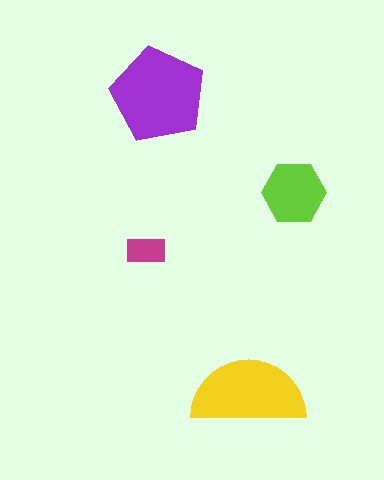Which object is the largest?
The purple pentagon.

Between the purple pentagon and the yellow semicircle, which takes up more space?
The purple pentagon.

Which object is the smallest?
The magenta rectangle.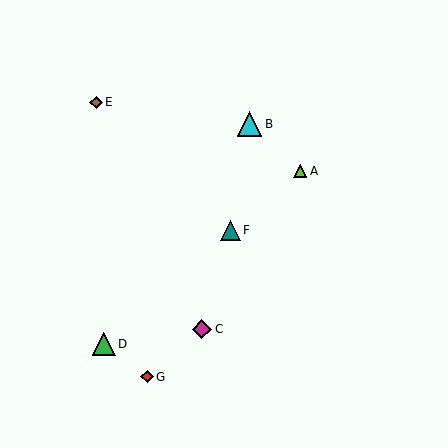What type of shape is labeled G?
Shape G is a red diamond.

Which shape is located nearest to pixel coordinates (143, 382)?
The red diamond (labeled G) at (147, 377) is nearest to that location.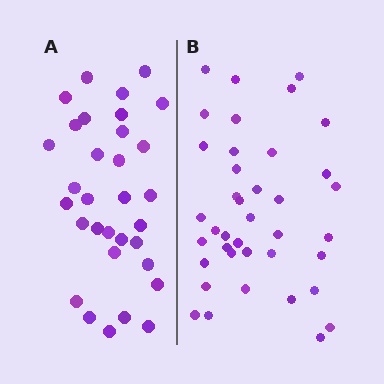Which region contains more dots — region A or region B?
Region B (the right region) has more dots.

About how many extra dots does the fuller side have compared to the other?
Region B has roughly 8 or so more dots than region A.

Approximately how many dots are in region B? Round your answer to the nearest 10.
About 40 dots. (The exact count is 39, which rounds to 40.)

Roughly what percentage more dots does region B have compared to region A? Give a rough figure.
About 20% more.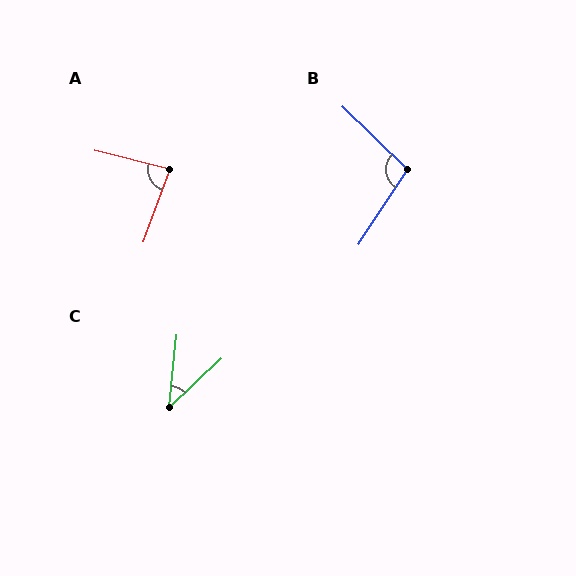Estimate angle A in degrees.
Approximately 84 degrees.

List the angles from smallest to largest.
C (40°), A (84°), B (101°).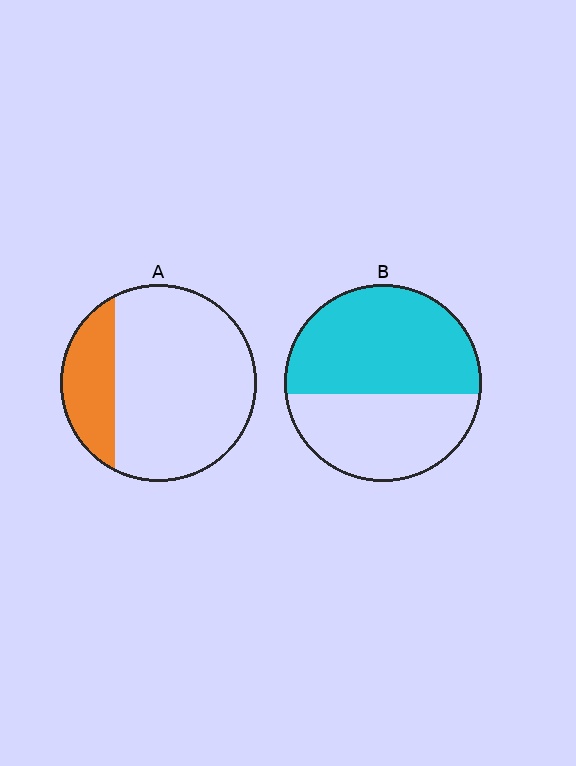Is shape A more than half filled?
No.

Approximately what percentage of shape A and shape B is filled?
A is approximately 25% and B is approximately 55%.